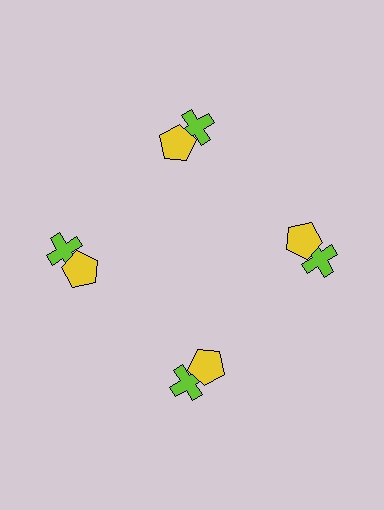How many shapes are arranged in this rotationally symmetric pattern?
There are 8 shapes, arranged in 4 groups of 2.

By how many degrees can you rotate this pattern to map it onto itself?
The pattern maps onto itself every 90 degrees of rotation.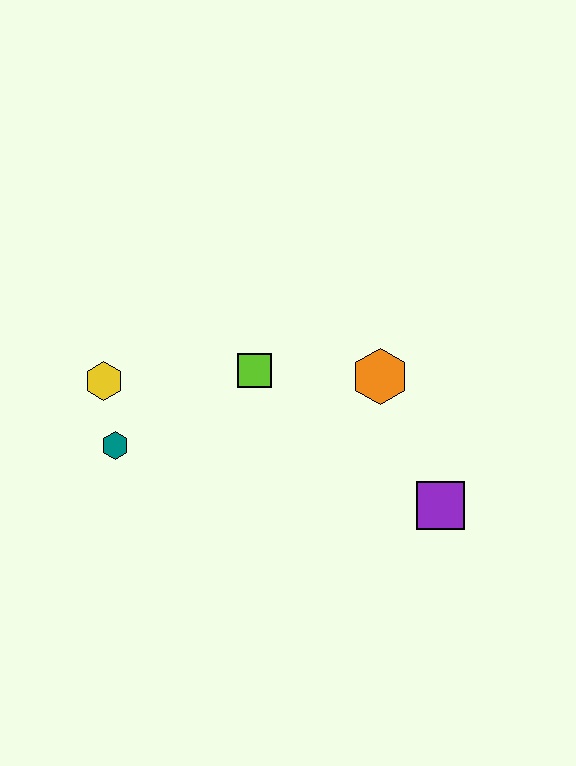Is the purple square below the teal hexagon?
Yes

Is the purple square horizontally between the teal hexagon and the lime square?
No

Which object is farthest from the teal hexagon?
The purple square is farthest from the teal hexagon.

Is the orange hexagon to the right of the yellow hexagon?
Yes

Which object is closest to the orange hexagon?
The lime square is closest to the orange hexagon.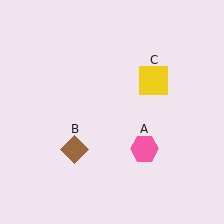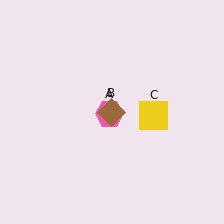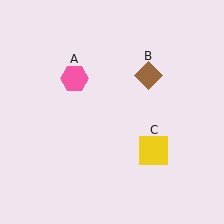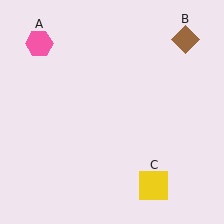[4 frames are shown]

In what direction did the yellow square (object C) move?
The yellow square (object C) moved down.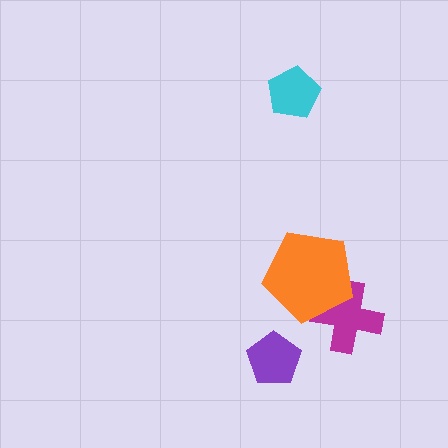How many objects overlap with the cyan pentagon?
0 objects overlap with the cyan pentagon.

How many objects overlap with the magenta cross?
1 object overlaps with the magenta cross.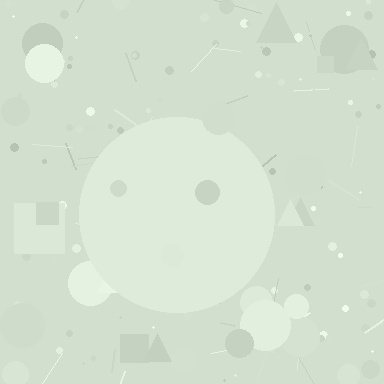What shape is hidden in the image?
A circle is hidden in the image.